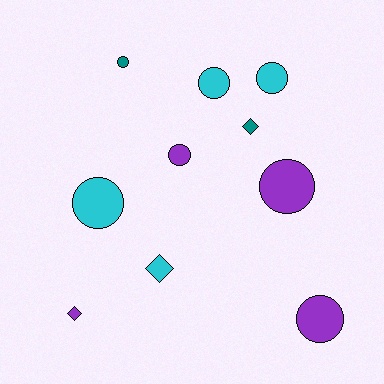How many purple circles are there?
There are 3 purple circles.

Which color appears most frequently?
Purple, with 4 objects.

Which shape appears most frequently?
Circle, with 7 objects.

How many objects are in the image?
There are 10 objects.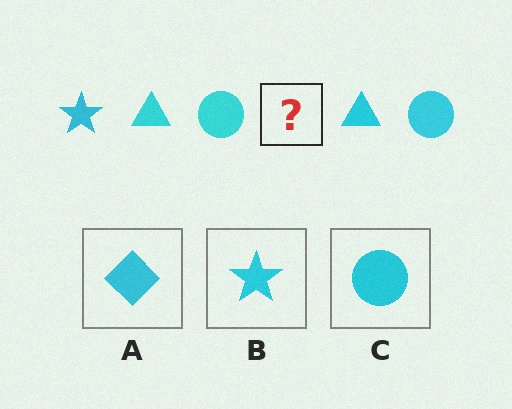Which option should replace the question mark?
Option B.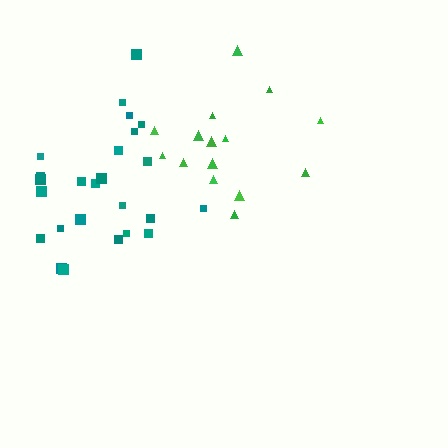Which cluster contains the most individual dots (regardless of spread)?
Teal (26).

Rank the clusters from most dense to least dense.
green, teal.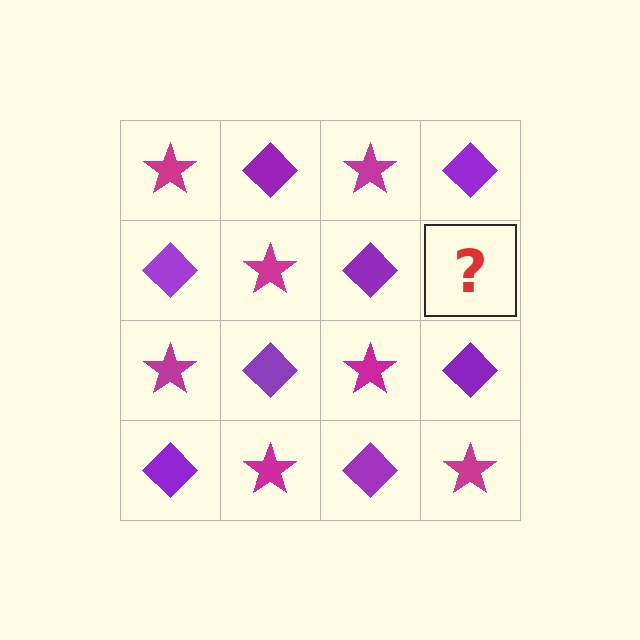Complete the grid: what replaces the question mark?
The question mark should be replaced with a magenta star.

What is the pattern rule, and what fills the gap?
The rule is that it alternates magenta star and purple diamond in a checkerboard pattern. The gap should be filled with a magenta star.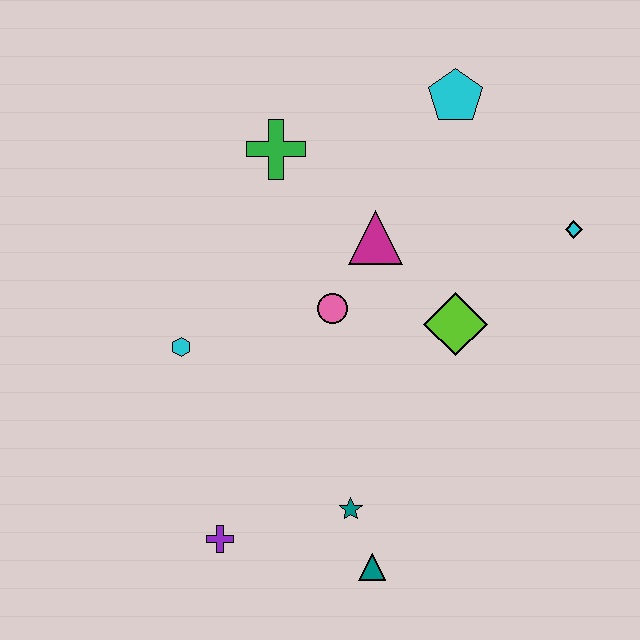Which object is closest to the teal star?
The teal triangle is closest to the teal star.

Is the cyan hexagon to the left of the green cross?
Yes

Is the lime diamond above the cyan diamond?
No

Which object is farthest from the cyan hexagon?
The cyan diamond is farthest from the cyan hexagon.